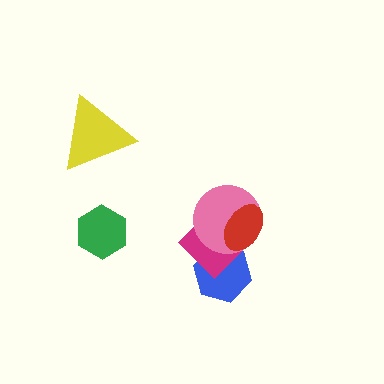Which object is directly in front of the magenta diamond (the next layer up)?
The pink circle is directly in front of the magenta diamond.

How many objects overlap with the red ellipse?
2 objects overlap with the red ellipse.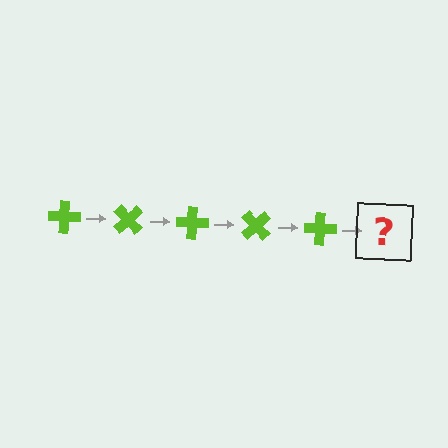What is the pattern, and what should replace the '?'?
The pattern is that the cross rotates 45 degrees each step. The '?' should be a lime cross rotated 225 degrees.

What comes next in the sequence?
The next element should be a lime cross rotated 225 degrees.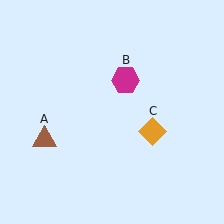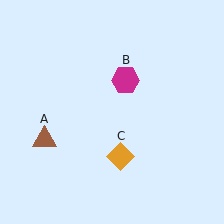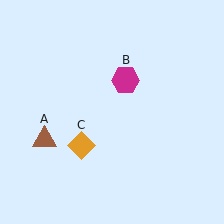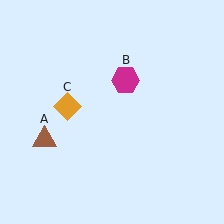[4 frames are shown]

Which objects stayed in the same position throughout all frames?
Brown triangle (object A) and magenta hexagon (object B) remained stationary.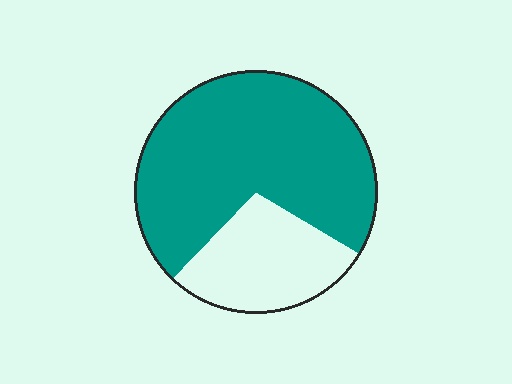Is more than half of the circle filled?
Yes.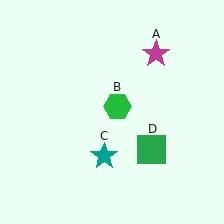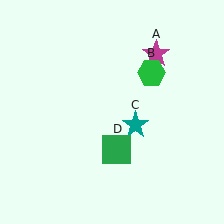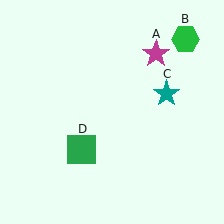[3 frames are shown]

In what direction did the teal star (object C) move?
The teal star (object C) moved up and to the right.